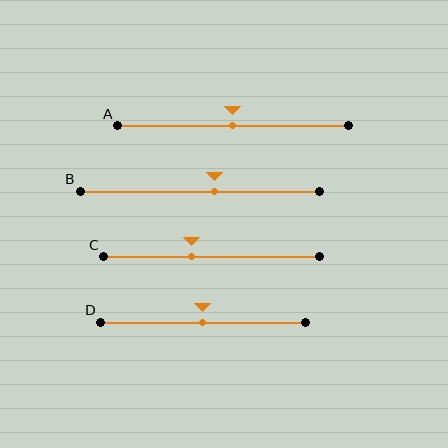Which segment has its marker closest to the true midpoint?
Segment A has its marker closest to the true midpoint.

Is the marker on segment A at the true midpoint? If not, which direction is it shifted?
Yes, the marker on segment A is at the true midpoint.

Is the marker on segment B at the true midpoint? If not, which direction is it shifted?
No, the marker on segment B is shifted to the right by about 6% of the segment length.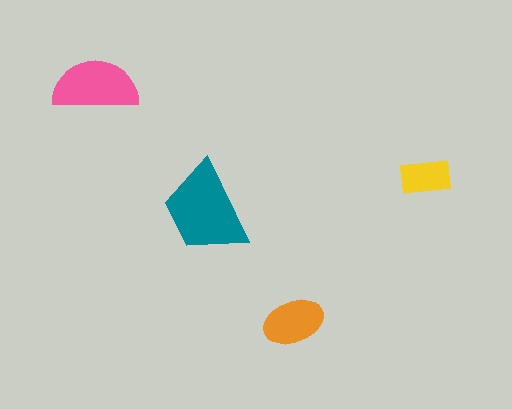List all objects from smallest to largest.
The yellow rectangle, the orange ellipse, the pink semicircle, the teal trapezoid.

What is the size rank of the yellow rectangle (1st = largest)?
4th.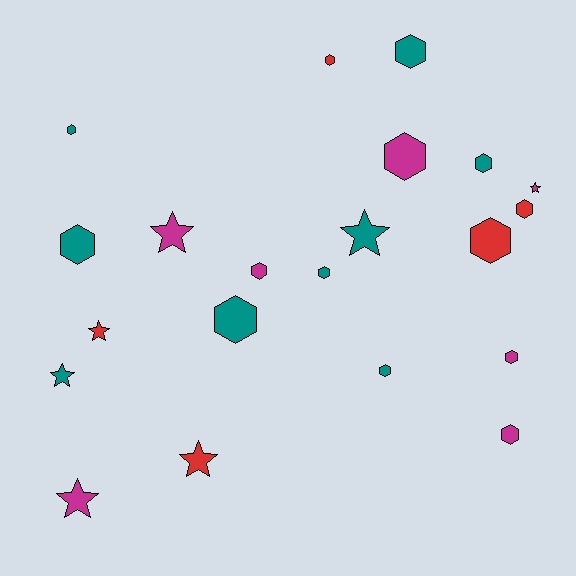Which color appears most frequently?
Teal, with 9 objects.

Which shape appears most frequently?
Hexagon, with 14 objects.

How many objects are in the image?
There are 21 objects.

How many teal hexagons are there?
There are 7 teal hexagons.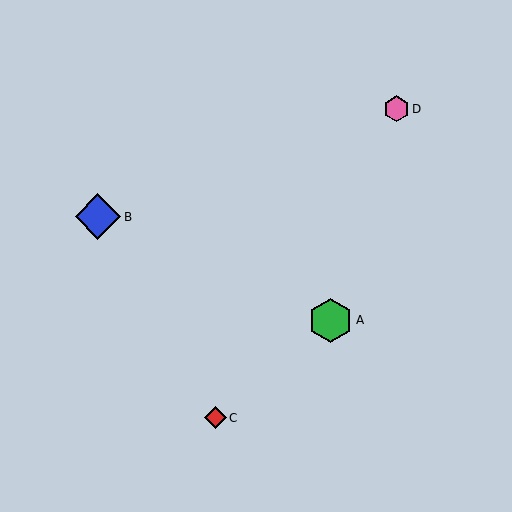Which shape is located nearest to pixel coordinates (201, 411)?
The red diamond (labeled C) at (215, 418) is nearest to that location.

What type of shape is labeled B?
Shape B is a blue diamond.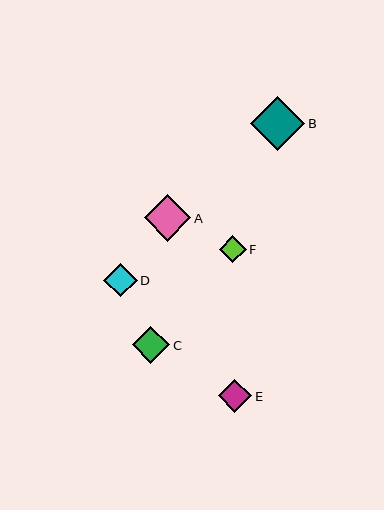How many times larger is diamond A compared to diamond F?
Diamond A is approximately 1.7 times the size of diamond F.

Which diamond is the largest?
Diamond B is the largest with a size of approximately 55 pixels.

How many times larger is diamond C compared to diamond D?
Diamond C is approximately 1.1 times the size of diamond D.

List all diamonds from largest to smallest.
From largest to smallest: B, A, C, D, E, F.